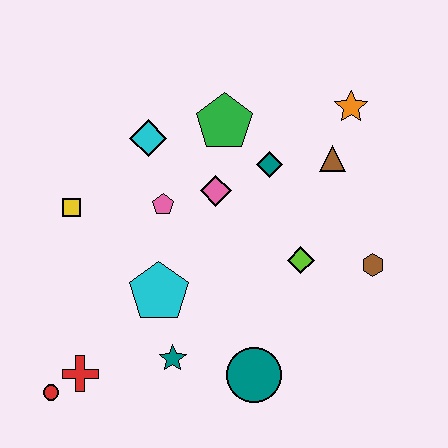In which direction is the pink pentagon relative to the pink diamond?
The pink pentagon is to the left of the pink diamond.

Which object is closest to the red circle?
The red cross is closest to the red circle.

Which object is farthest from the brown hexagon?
The red circle is farthest from the brown hexagon.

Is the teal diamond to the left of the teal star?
No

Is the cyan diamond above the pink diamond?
Yes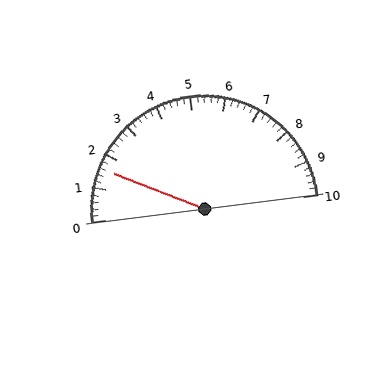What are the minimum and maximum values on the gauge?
The gauge ranges from 0 to 10.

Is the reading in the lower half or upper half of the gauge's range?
The reading is in the lower half of the range (0 to 10).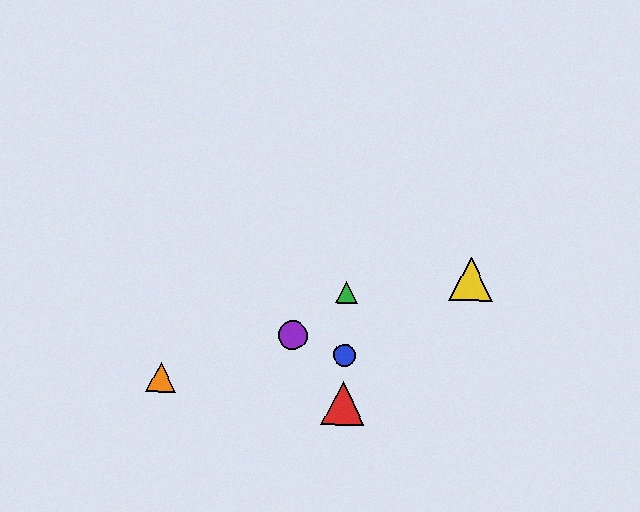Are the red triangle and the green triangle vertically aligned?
Yes, both are at x≈343.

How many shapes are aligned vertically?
3 shapes (the red triangle, the blue circle, the green triangle) are aligned vertically.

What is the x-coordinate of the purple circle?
The purple circle is at x≈293.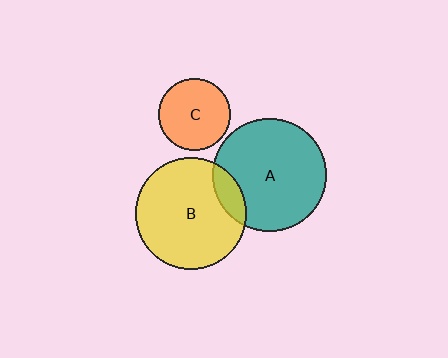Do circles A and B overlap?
Yes.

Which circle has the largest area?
Circle A (teal).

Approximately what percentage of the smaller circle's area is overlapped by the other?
Approximately 10%.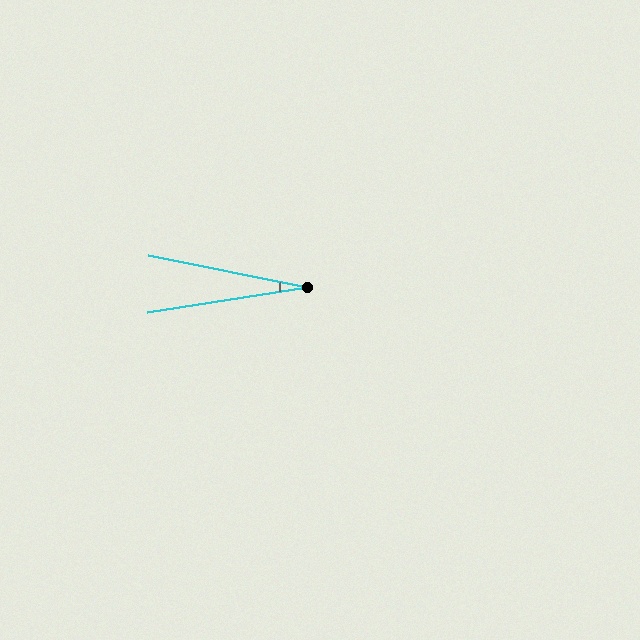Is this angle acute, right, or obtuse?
It is acute.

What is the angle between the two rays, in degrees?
Approximately 20 degrees.